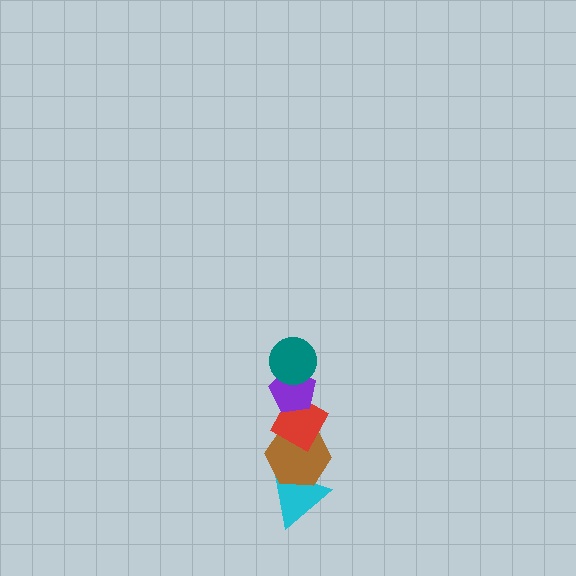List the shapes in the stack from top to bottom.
From top to bottom: the teal circle, the purple pentagon, the red diamond, the brown hexagon, the cyan triangle.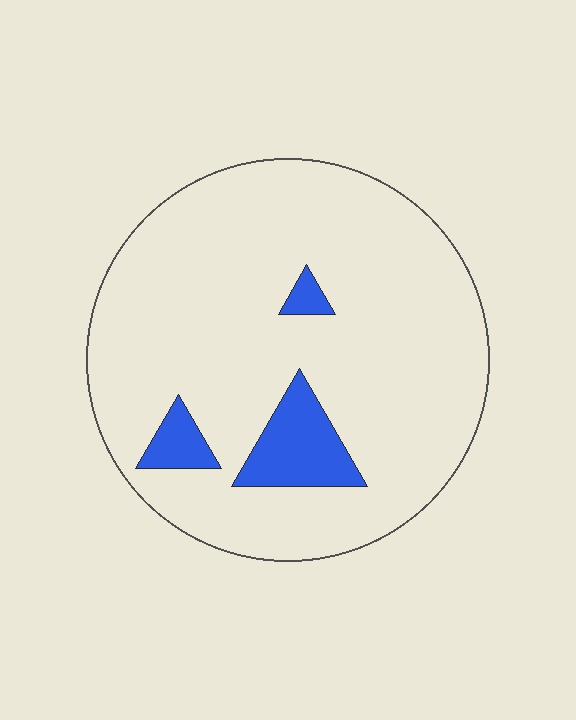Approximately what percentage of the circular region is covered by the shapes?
Approximately 10%.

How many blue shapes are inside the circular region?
3.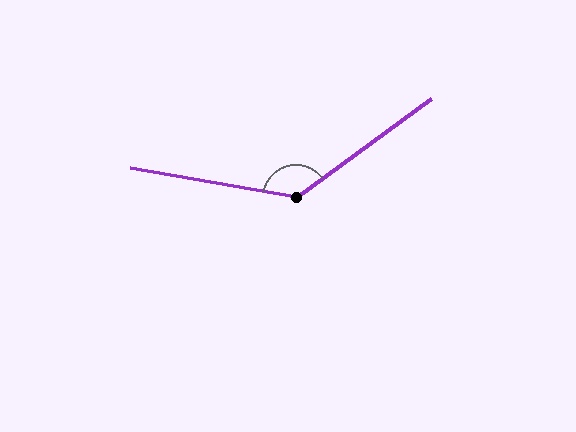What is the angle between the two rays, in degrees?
Approximately 133 degrees.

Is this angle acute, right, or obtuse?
It is obtuse.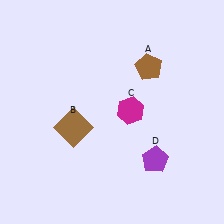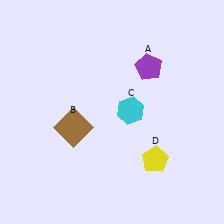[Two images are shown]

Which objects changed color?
A changed from brown to purple. C changed from magenta to cyan. D changed from purple to yellow.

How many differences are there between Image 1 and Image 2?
There are 3 differences between the two images.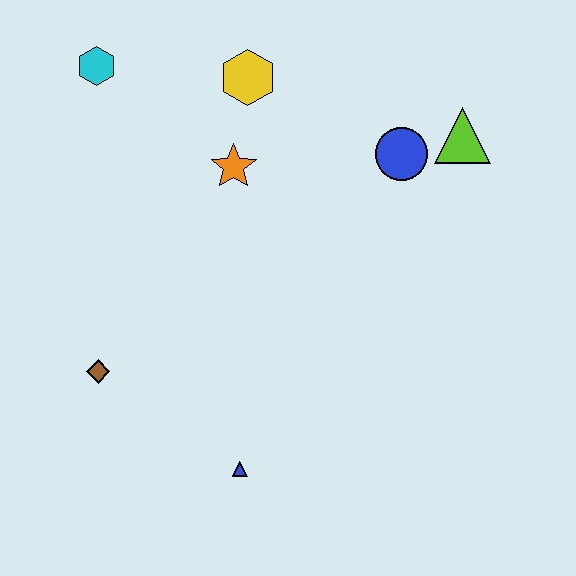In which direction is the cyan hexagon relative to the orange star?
The cyan hexagon is to the left of the orange star.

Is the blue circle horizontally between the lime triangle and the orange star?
Yes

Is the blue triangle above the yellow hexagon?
No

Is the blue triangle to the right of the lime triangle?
No